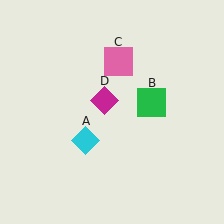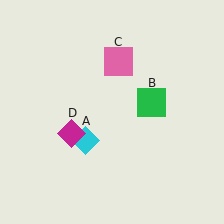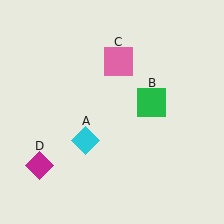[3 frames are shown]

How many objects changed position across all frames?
1 object changed position: magenta diamond (object D).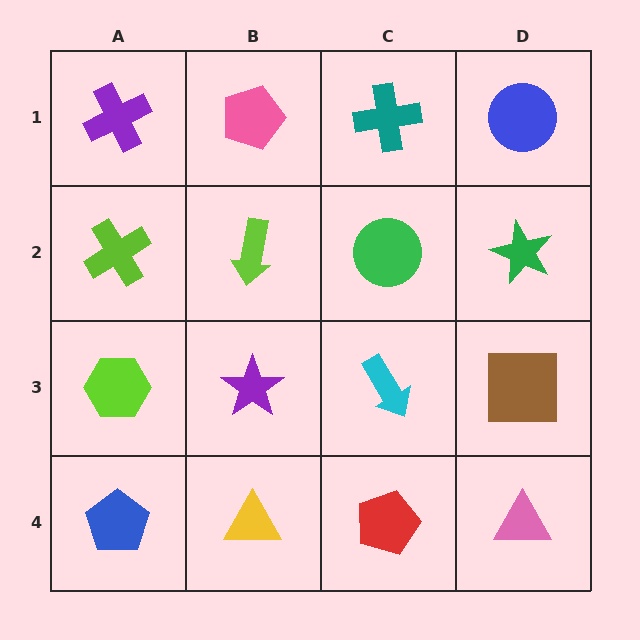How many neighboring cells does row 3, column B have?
4.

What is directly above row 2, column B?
A pink pentagon.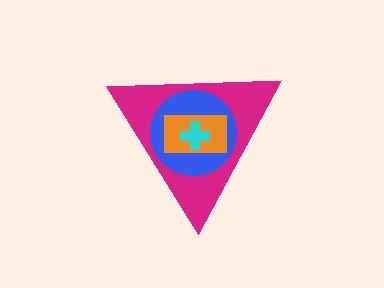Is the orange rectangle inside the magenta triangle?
Yes.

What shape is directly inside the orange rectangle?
The cyan cross.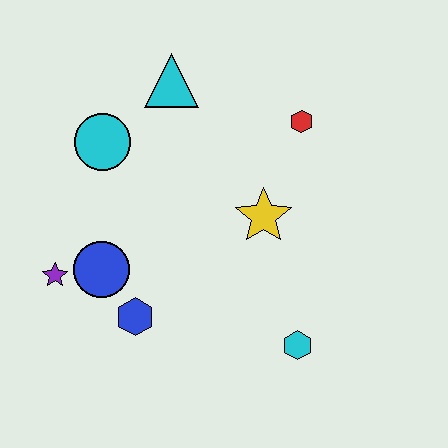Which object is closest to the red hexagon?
The yellow star is closest to the red hexagon.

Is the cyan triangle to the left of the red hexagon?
Yes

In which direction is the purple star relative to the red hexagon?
The purple star is to the left of the red hexagon.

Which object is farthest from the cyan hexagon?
The cyan triangle is farthest from the cyan hexagon.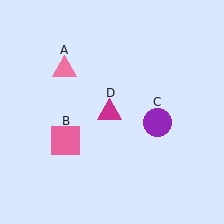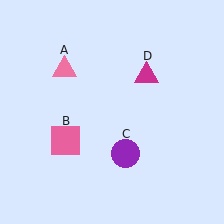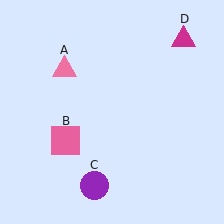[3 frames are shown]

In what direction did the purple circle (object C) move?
The purple circle (object C) moved down and to the left.